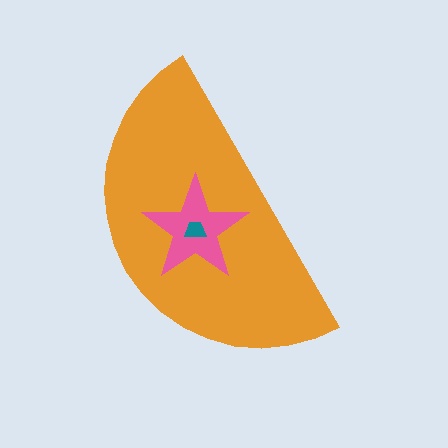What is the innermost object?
The teal trapezoid.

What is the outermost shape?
The orange semicircle.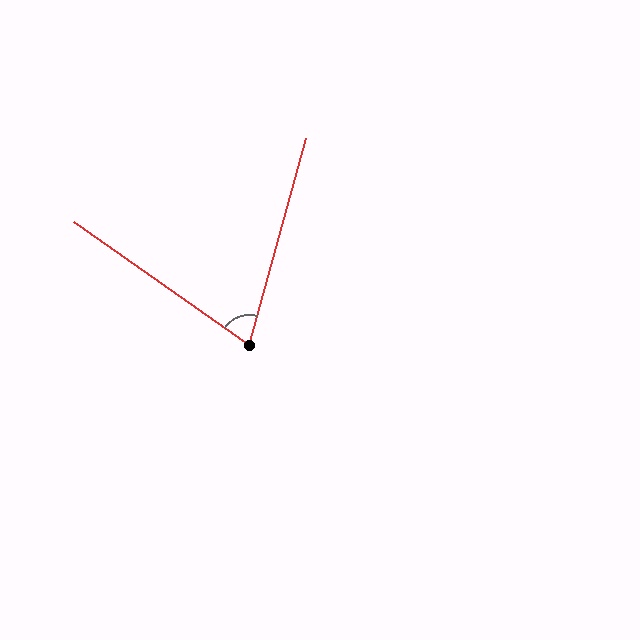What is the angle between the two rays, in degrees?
Approximately 70 degrees.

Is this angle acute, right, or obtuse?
It is acute.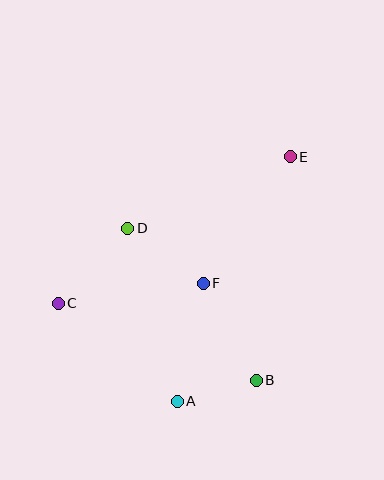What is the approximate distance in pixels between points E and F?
The distance between E and F is approximately 154 pixels.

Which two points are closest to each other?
Points A and B are closest to each other.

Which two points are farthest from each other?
Points C and E are farthest from each other.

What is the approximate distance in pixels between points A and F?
The distance between A and F is approximately 121 pixels.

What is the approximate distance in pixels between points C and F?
The distance between C and F is approximately 146 pixels.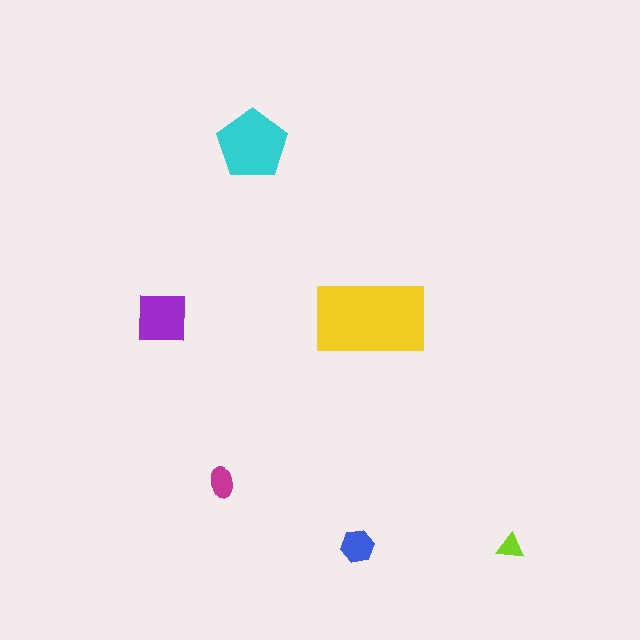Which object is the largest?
The yellow rectangle.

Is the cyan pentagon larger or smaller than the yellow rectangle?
Smaller.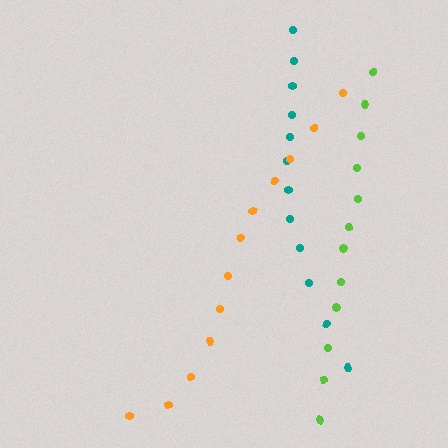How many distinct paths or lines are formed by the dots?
There are 3 distinct paths.